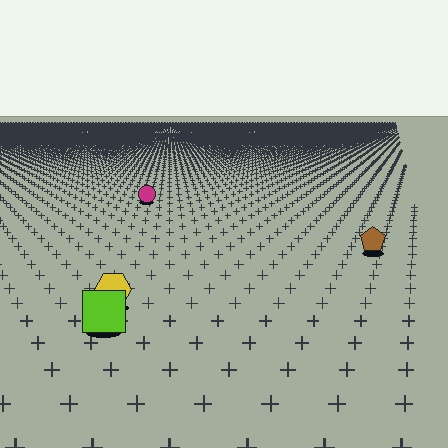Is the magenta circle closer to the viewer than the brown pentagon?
No. The brown pentagon is closer — you can tell from the texture gradient: the ground texture is coarser near it.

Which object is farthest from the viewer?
The magenta circle is farthest from the viewer. It appears smaller and the ground texture around it is denser.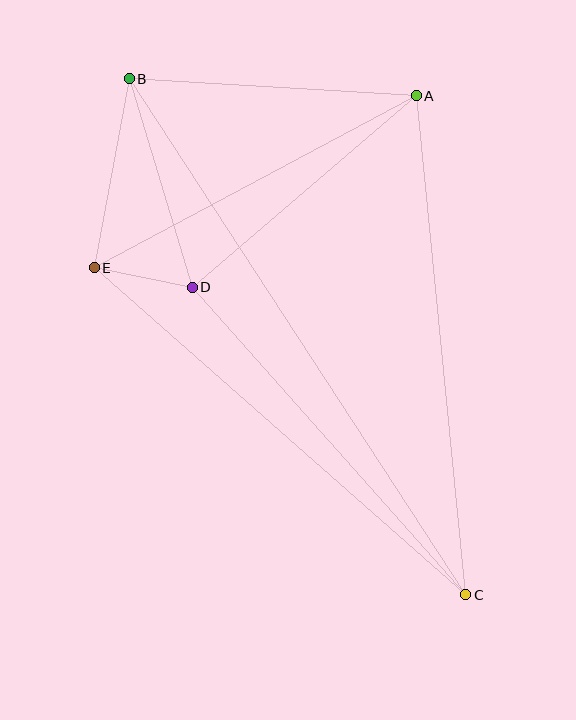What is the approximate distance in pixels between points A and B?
The distance between A and B is approximately 287 pixels.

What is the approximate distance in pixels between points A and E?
The distance between A and E is approximately 365 pixels.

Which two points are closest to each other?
Points D and E are closest to each other.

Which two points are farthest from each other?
Points B and C are farthest from each other.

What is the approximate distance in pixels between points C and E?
The distance between C and E is approximately 495 pixels.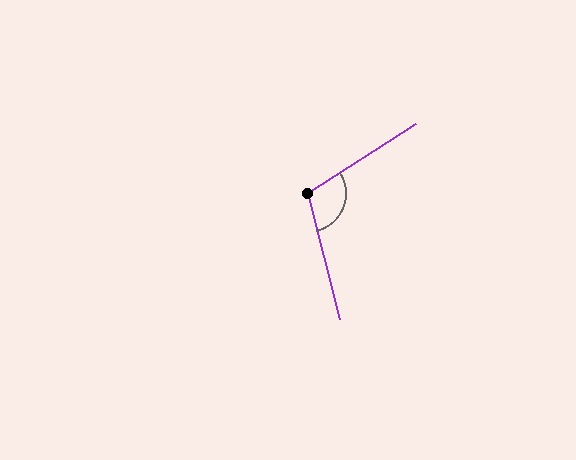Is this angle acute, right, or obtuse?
It is obtuse.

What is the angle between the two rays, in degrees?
Approximately 108 degrees.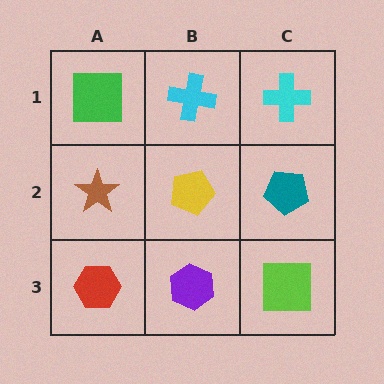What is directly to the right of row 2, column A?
A yellow pentagon.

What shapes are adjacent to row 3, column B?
A yellow pentagon (row 2, column B), a red hexagon (row 3, column A), a lime square (row 3, column C).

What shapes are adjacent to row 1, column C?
A teal pentagon (row 2, column C), a cyan cross (row 1, column B).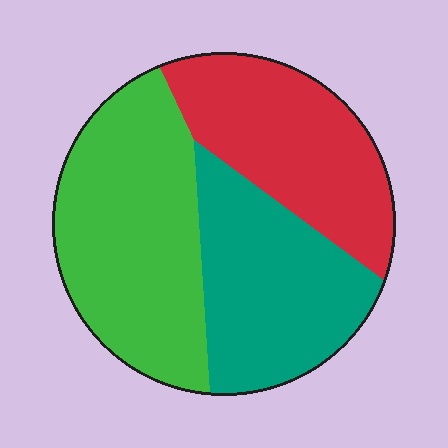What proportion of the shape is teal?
Teal covers roughly 30% of the shape.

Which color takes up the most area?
Green, at roughly 40%.